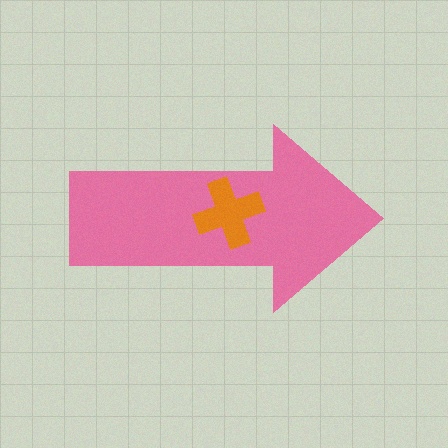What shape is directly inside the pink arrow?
The orange cross.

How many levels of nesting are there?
2.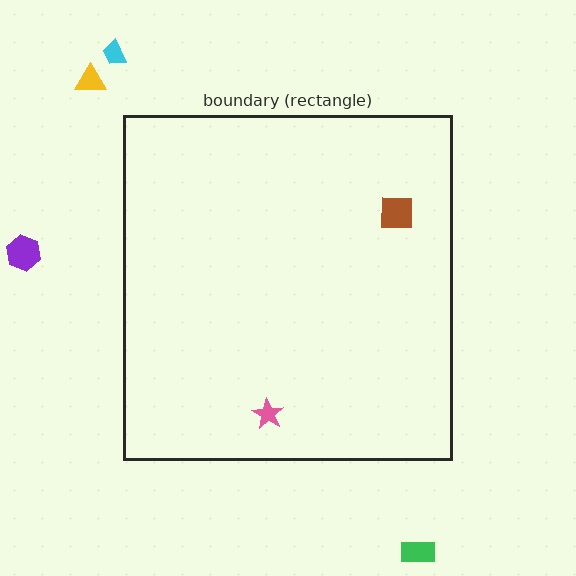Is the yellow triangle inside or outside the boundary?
Outside.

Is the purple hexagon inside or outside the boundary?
Outside.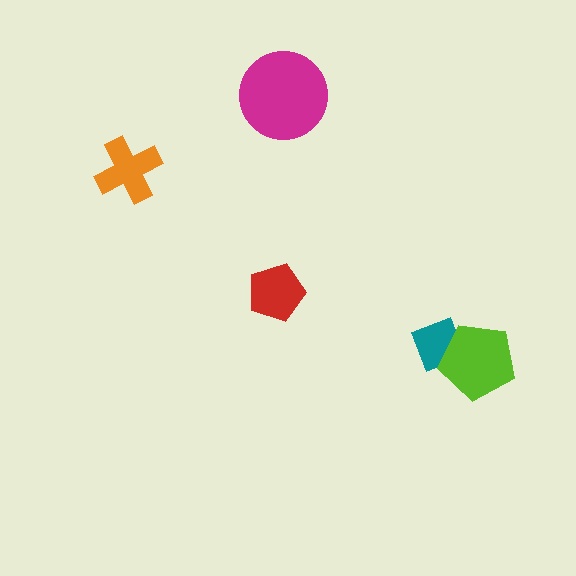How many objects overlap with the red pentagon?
0 objects overlap with the red pentagon.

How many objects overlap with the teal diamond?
1 object overlaps with the teal diamond.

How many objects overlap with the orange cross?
0 objects overlap with the orange cross.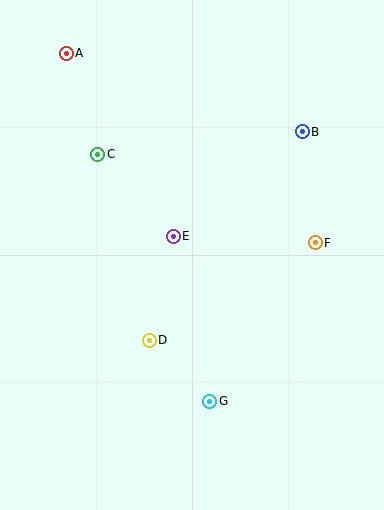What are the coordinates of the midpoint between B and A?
The midpoint between B and A is at (184, 92).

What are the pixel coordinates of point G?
Point G is at (210, 401).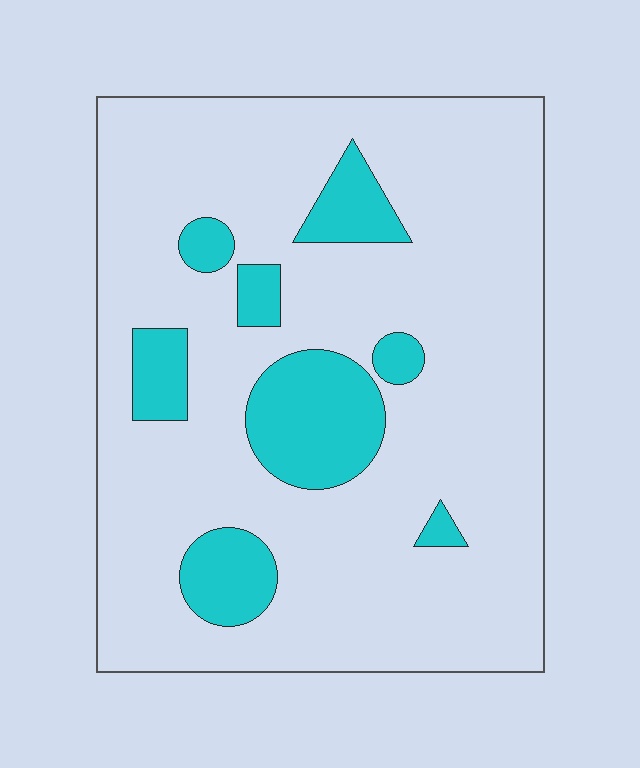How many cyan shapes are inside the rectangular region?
8.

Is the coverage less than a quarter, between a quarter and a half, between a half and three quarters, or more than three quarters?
Less than a quarter.